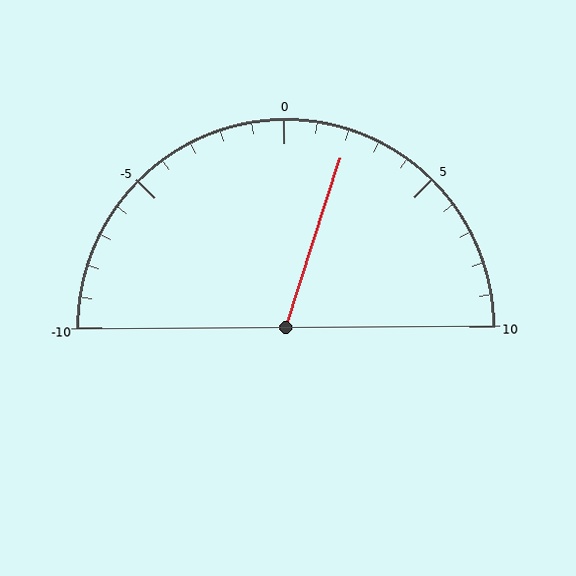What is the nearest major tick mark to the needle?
The nearest major tick mark is 0.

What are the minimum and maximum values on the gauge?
The gauge ranges from -10 to 10.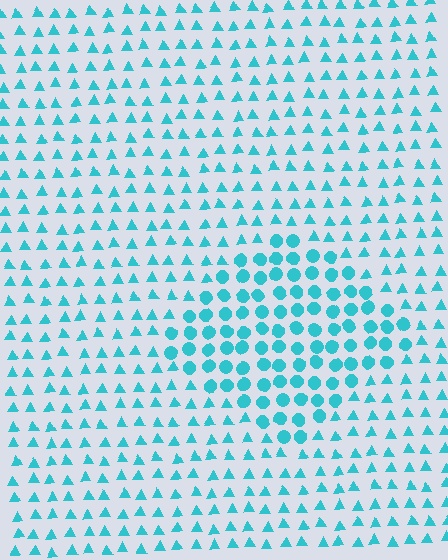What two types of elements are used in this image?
The image uses circles inside the diamond region and triangles outside it.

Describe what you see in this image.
The image is filled with small cyan elements arranged in a uniform grid. A diamond-shaped region contains circles, while the surrounding area contains triangles. The boundary is defined purely by the change in element shape.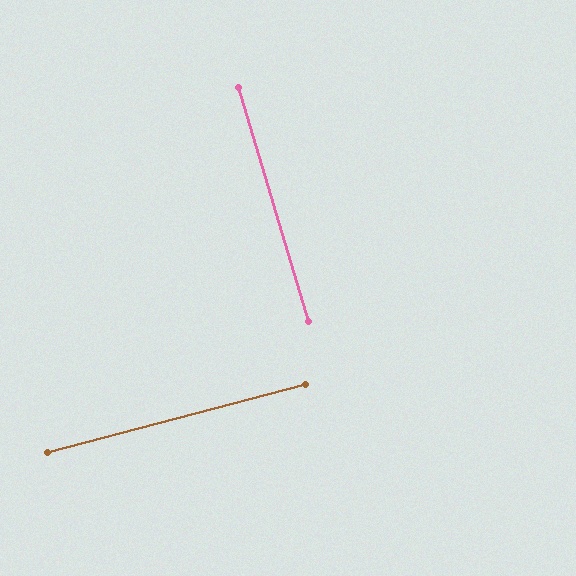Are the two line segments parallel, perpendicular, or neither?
Perpendicular — they meet at approximately 88°.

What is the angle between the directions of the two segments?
Approximately 88 degrees.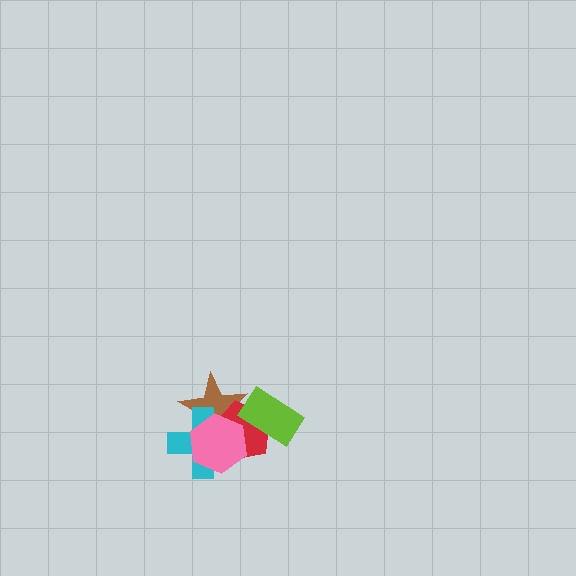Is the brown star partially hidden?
Yes, it is partially covered by another shape.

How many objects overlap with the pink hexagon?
3 objects overlap with the pink hexagon.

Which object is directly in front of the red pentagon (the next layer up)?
The lime rectangle is directly in front of the red pentagon.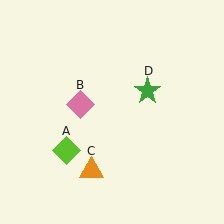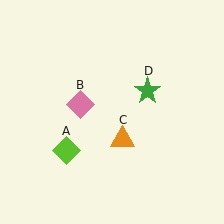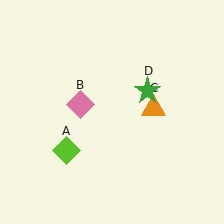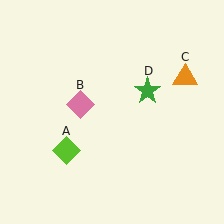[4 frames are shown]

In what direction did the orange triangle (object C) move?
The orange triangle (object C) moved up and to the right.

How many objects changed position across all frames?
1 object changed position: orange triangle (object C).